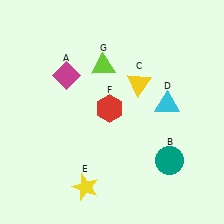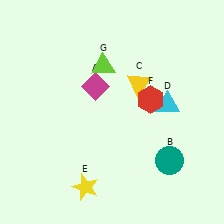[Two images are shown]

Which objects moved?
The objects that moved are: the magenta diamond (A), the red hexagon (F).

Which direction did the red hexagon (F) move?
The red hexagon (F) moved right.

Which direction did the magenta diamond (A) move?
The magenta diamond (A) moved right.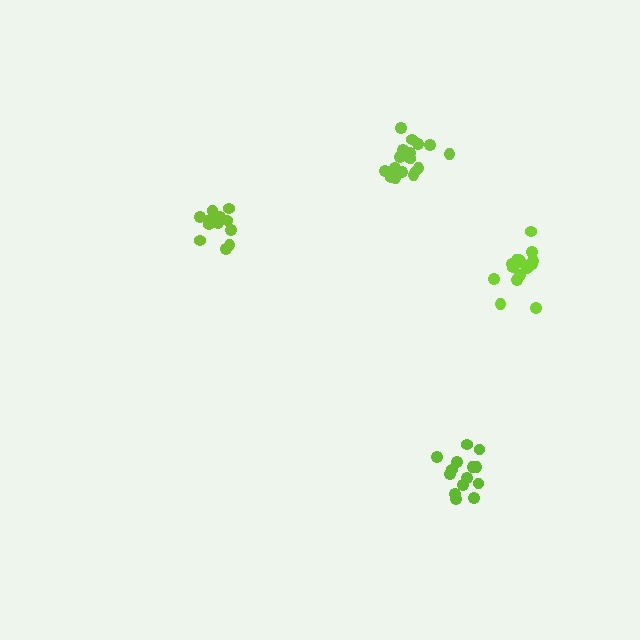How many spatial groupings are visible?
There are 4 spatial groupings.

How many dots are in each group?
Group 1: 14 dots, Group 2: 18 dots, Group 3: 15 dots, Group 4: 14 dots (61 total).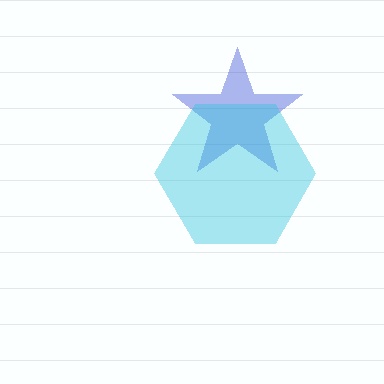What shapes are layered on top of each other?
The layered shapes are: a blue star, a cyan hexagon.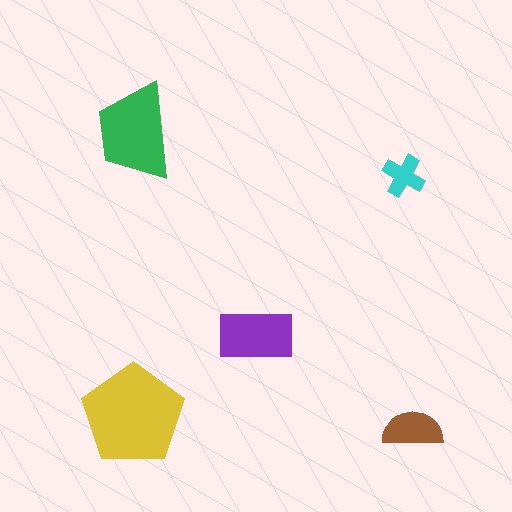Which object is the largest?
The yellow pentagon.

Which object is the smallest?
The cyan cross.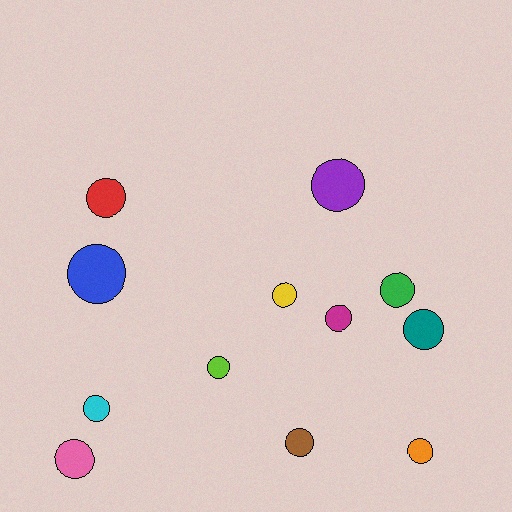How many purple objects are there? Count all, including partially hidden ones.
There is 1 purple object.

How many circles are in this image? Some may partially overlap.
There are 12 circles.